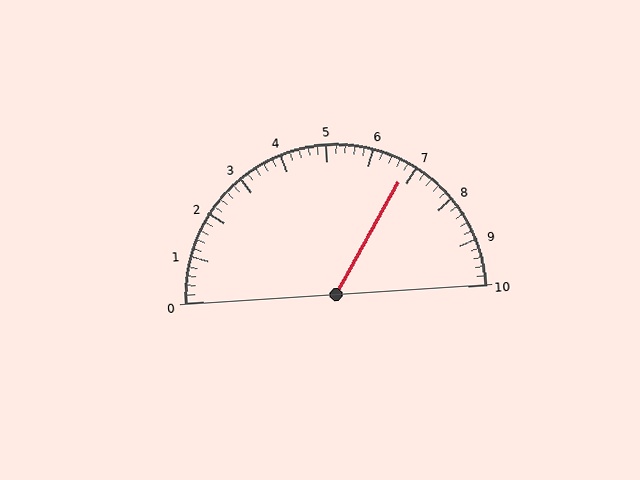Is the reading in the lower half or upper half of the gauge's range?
The reading is in the upper half of the range (0 to 10).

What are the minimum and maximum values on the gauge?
The gauge ranges from 0 to 10.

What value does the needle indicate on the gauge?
The needle indicates approximately 6.8.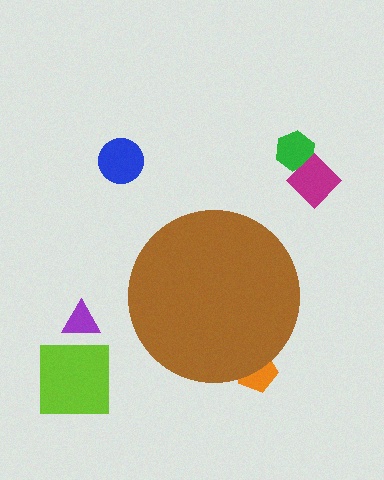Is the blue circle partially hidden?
No, the blue circle is fully visible.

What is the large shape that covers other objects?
A brown circle.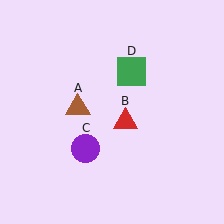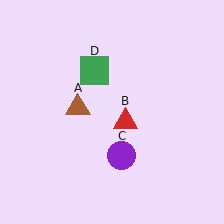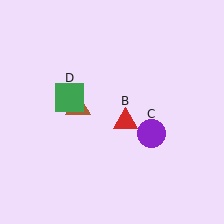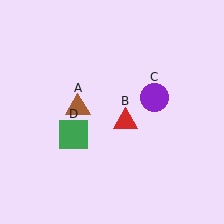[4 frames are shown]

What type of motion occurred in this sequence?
The purple circle (object C), green square (object D) rotated counterclockwise around the center of the scene.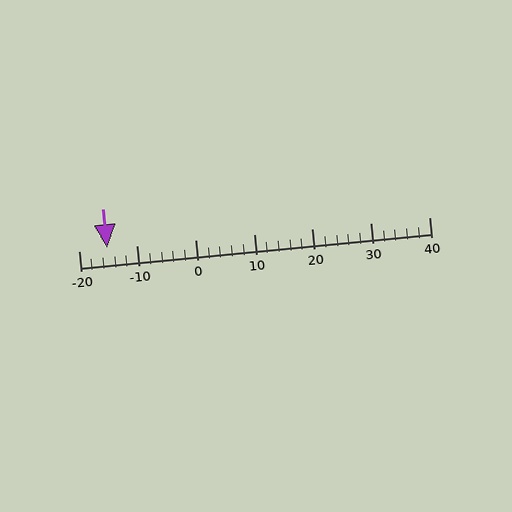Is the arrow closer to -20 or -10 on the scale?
The arrow is closer to -20.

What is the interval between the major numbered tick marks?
The major tick marks are spaced 10 units apart.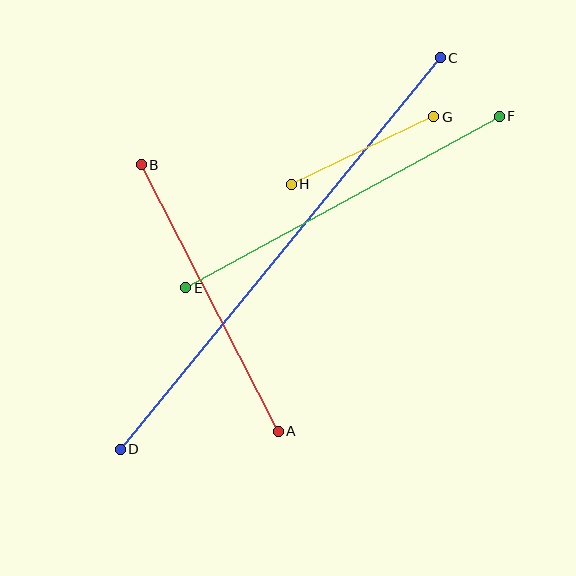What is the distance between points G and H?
The distance is approximately 157 pixels.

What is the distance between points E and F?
The distance is approximately 357 pixels.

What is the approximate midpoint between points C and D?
The midpoint is at approximately (280, 254) pixels.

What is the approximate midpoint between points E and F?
The midpoint is at approximately (342, 202) pixels.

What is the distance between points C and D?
The distance is approximately 506 pixels.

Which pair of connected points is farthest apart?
Points C and D are farthest apart.